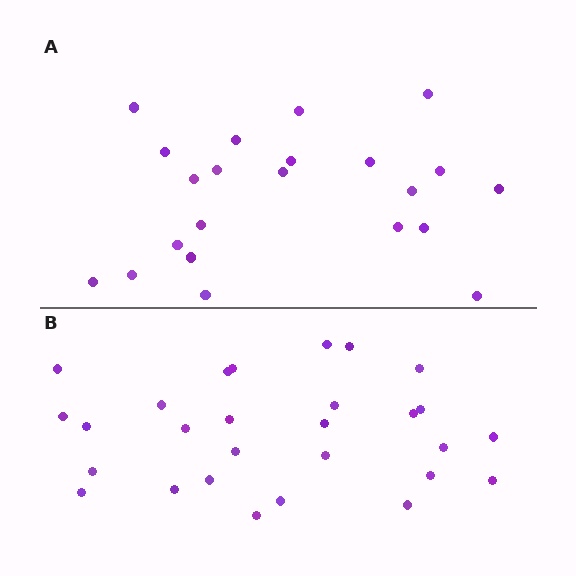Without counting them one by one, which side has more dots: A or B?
Region B (the bottom region) has more dots.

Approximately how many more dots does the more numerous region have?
Region B has about 6 more dots than region A.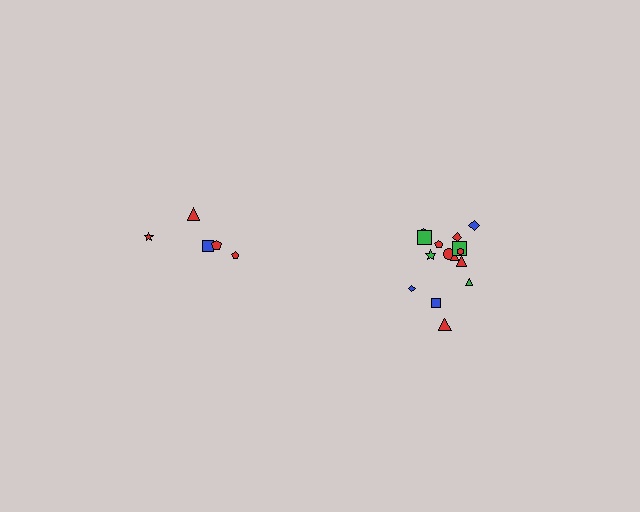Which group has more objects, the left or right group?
The right group.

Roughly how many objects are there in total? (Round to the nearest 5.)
Roughly 20 objects in total.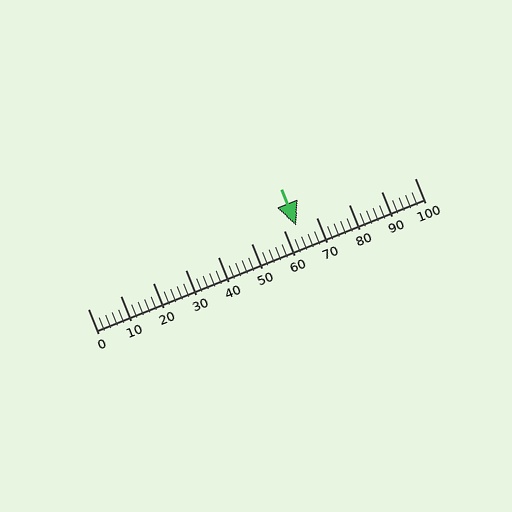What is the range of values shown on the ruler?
The ruler shows values from 0 to 100.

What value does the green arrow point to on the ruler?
The green arrow points to approximately 64.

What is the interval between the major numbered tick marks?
The major tick marks are spaced 10 units apart.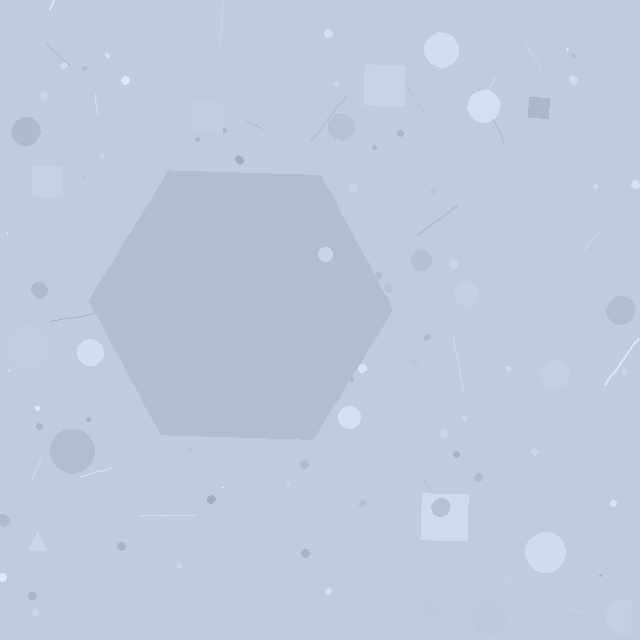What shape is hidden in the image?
A hexagon is hidden in the image.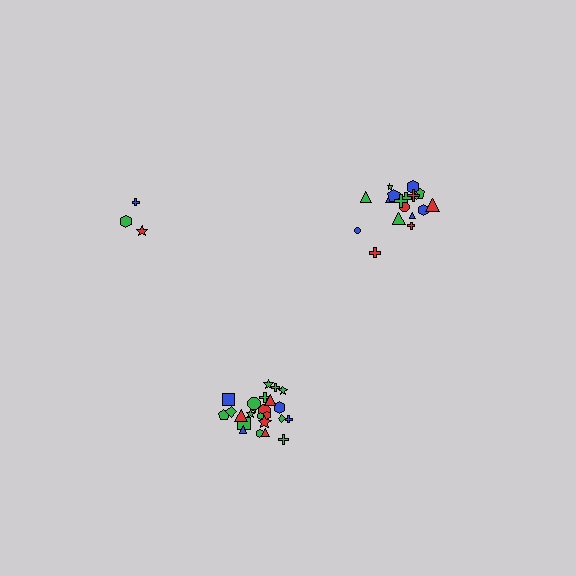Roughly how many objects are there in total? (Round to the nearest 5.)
Roughly 45 objects in total.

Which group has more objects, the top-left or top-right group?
The top-right group.